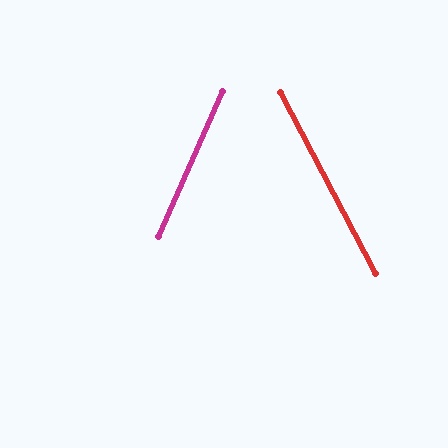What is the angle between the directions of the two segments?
Approximately 52 degrees.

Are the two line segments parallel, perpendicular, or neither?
Neither parallel nor perpendicular — they differ by about 52°.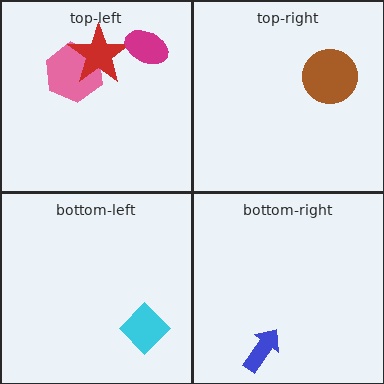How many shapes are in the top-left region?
3.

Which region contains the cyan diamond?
The bottom-left region.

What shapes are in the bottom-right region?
The blue arrow.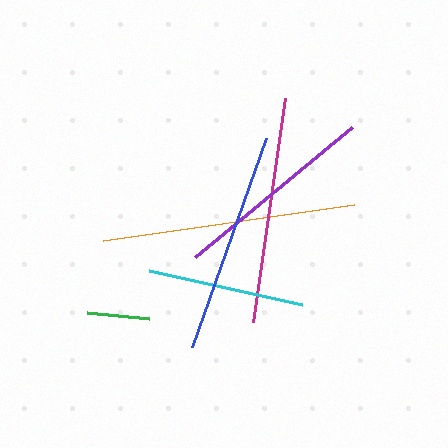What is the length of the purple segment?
The purple segment is approximately 204 pixels long.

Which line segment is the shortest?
The green line is the shortest at approximately 63 pixels.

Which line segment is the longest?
The orange line is the longest at approximately 253 pixels.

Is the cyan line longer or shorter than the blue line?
The blue line is longer than the cyan line.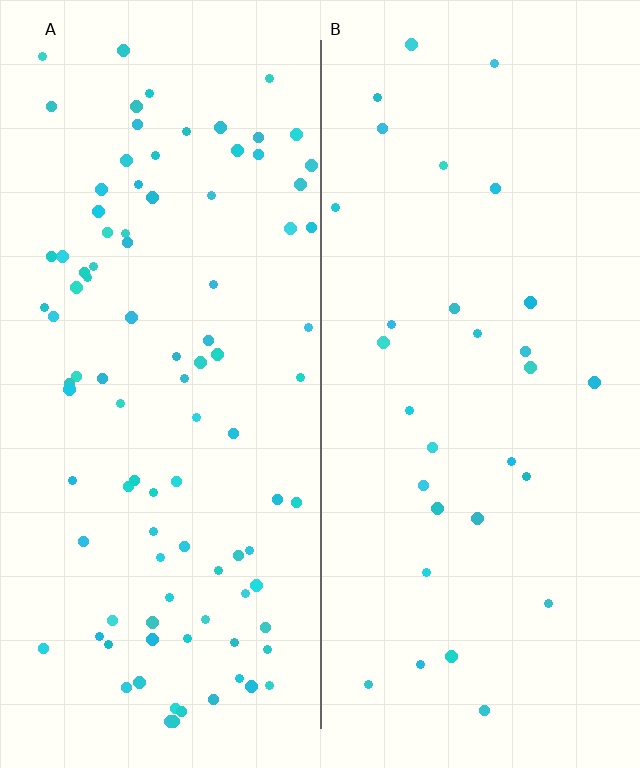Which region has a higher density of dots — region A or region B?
A (the left).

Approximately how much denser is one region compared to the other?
Approximately 3.2× — region A over region B.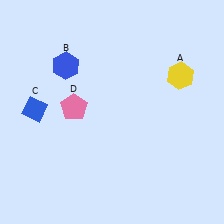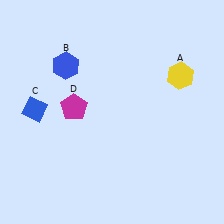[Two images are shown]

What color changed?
The pentagon (D) changed from pink in Image 1 to magenta in Image 2.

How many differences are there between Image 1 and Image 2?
There is 1 difference between the two images.